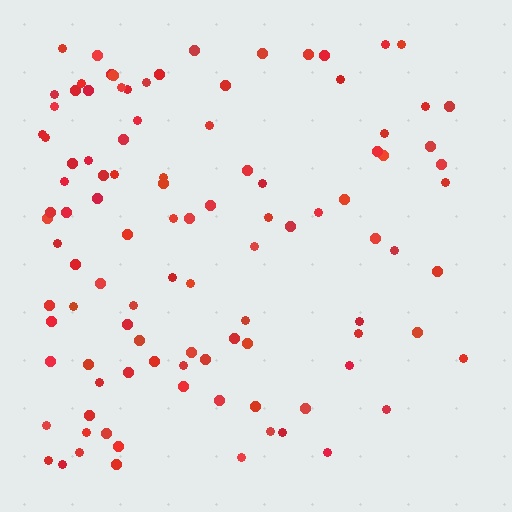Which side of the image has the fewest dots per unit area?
The right.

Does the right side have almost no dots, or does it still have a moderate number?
Still a moderate number, just noticeably fewer than the left.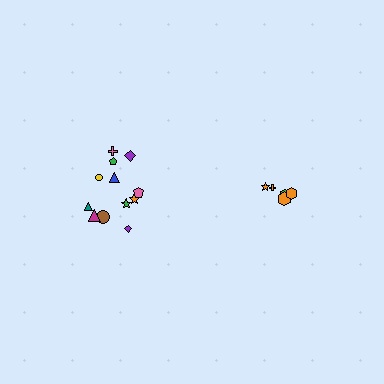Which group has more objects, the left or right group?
The left group.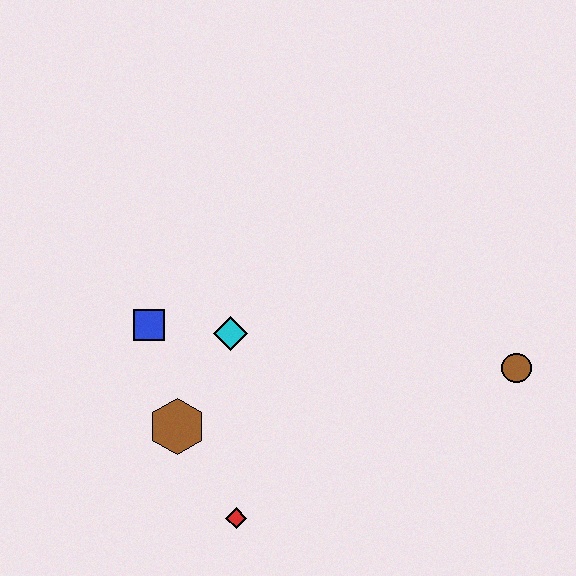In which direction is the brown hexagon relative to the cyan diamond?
The brown hexagon is below the cyan diamond.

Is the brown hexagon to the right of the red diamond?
No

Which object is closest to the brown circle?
The cyan diamond is closest to the brown circle.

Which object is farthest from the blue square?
The brown circle is farthest from the blue square.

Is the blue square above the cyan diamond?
Yes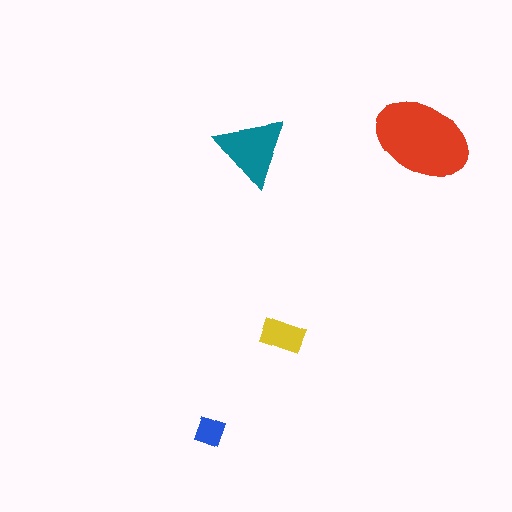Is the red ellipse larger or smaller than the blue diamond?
Larger.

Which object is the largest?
The red ellipse.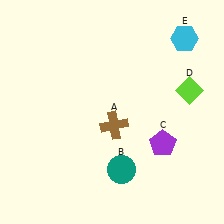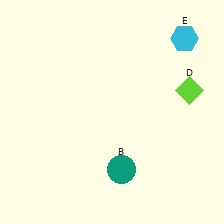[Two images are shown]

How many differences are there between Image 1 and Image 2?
There are 2 differences between the two images.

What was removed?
The purple pentagon (C), the brown cross (A) were removed in Image 2.